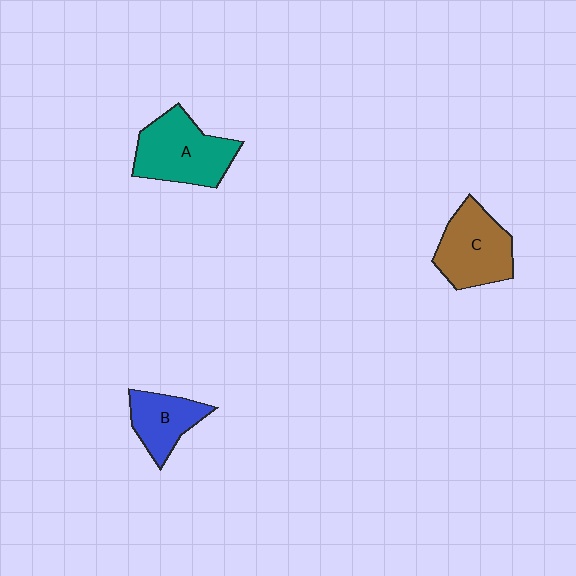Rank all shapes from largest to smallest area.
From largest to smallest: A (teal), C (brown), B (blue).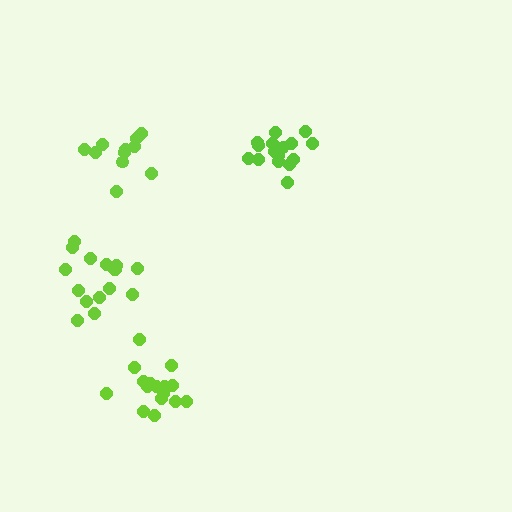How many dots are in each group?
Group 1: 17 dots, Group 2: 16 dots, Group 3: 11 dots, Group 4: 16 dots (60 total).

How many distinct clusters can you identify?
There are 4 distinct clusters.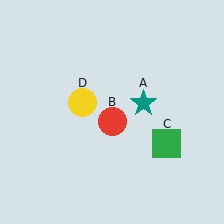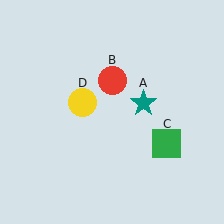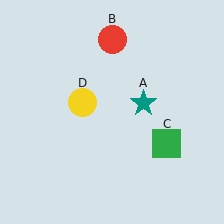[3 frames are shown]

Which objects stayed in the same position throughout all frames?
Teal star (object A) and green square (object C) and yellow circle (object D) remained stationary.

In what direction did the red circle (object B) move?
The red circle (object B) moved up.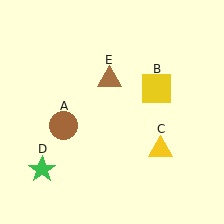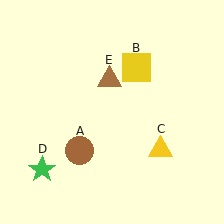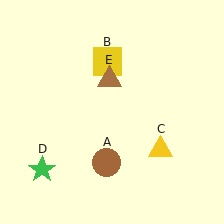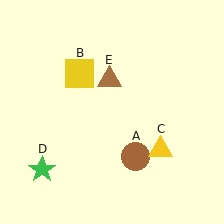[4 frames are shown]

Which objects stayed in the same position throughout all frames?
Yellow triangle (object C) and green star (object D) and brown triangle (object E) remained stationary.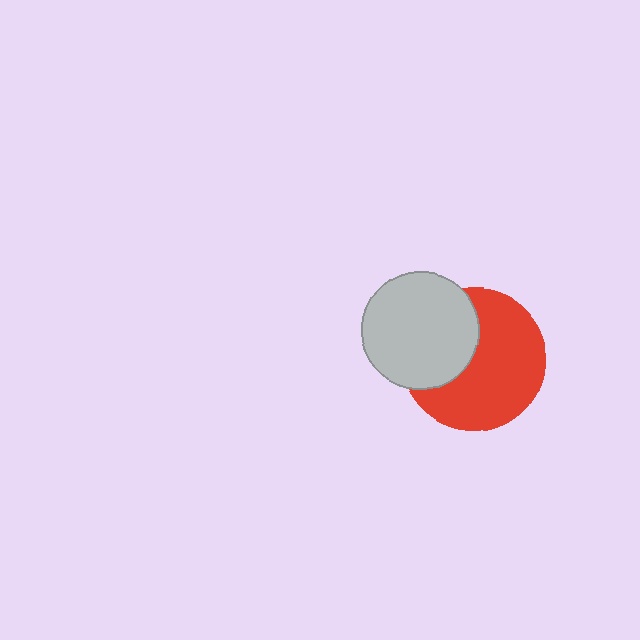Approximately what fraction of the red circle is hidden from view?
Roughly 35% of the red circle is hidden behind the light gray circle.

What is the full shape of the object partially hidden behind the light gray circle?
The partially hidden object is a red circle.